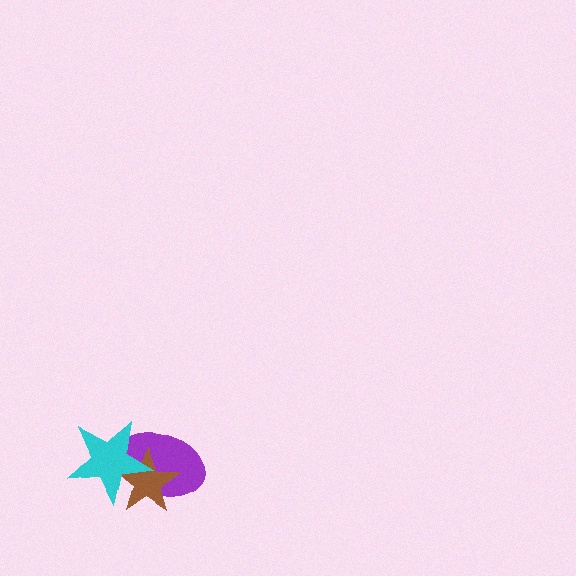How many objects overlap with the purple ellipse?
2 objects overlap with the purple ellipse.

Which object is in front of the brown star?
The cyan star is in front of the brown star.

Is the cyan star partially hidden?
No, no other shape covers it.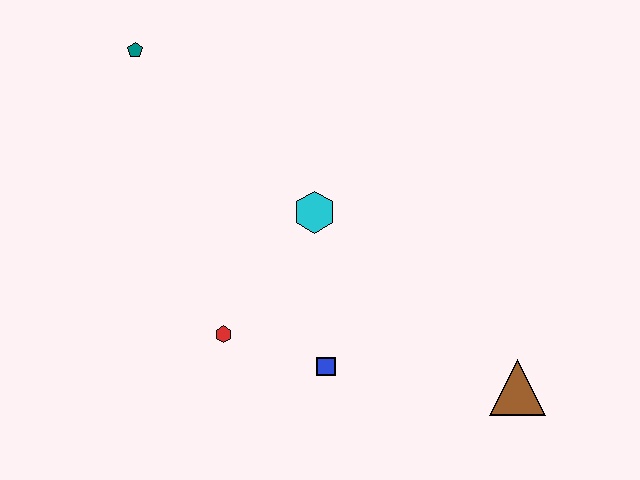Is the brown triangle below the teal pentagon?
Yes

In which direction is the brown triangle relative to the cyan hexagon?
The brown triangle is to the right of the cyan hexagon.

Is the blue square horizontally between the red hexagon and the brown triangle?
Yes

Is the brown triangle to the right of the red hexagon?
Yes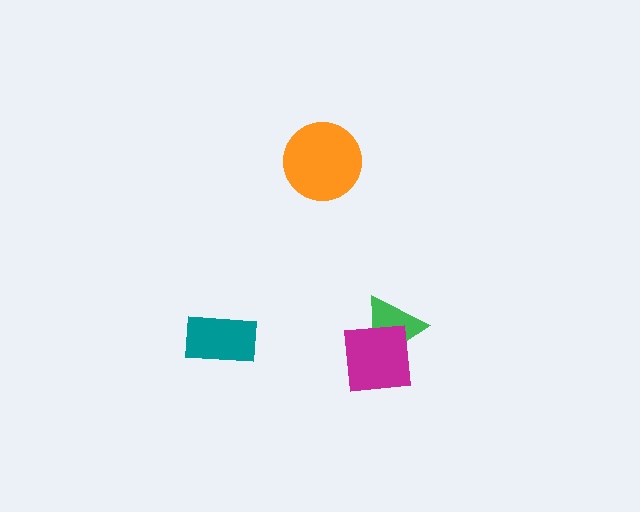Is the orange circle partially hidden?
No, no other shape covers it.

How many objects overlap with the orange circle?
0 objects overlap with the orange circle.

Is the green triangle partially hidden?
Yes, it is partially covered by another shape.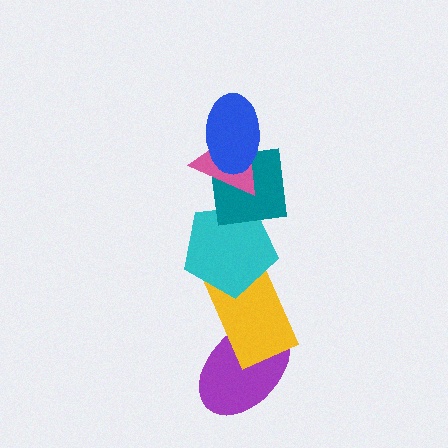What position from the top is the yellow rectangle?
The yellow rectangle is 5th from the top.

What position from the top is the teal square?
The teal square is 3rd from the top.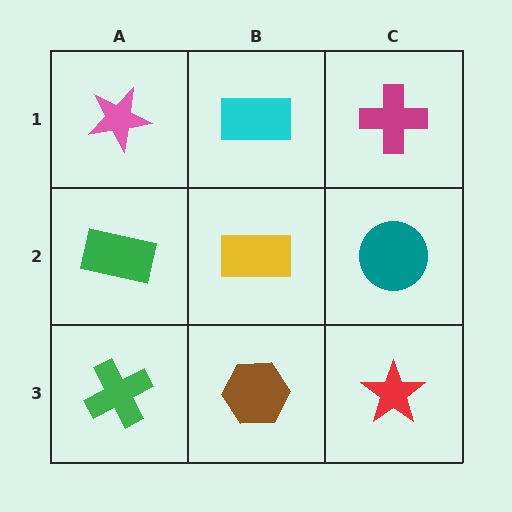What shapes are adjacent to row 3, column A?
A green rectangle (row 2, column A), a brown hexagon (row 3, column B).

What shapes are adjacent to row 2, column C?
A magenta cross (row 1, column C), a red star (row 3, column C), a yellow rectangle (row 2, column B).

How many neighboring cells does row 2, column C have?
3.